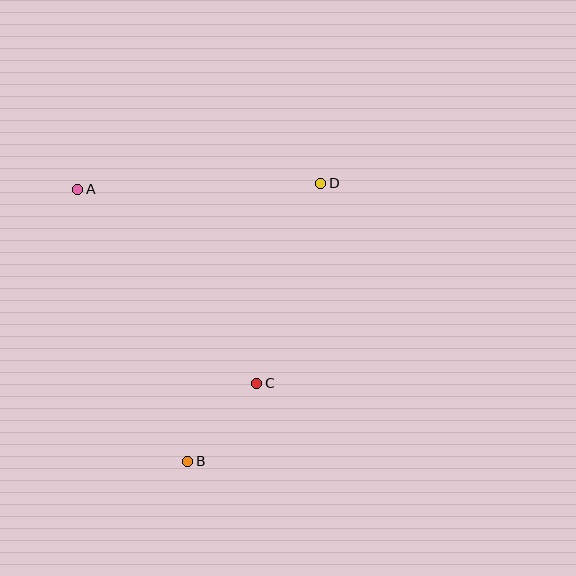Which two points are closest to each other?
Points B and C are closest to each other.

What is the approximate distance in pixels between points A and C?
The distance between A and C is approximately 264 pixels.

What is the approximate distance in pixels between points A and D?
The distance between A and D is approximately 243 pixels.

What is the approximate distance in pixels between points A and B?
The distance between A and B is approximately 294 pixels.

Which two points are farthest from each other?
Points B and D are farthest from each other.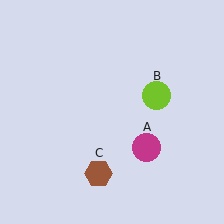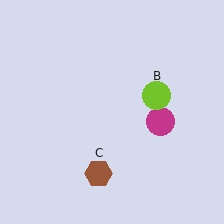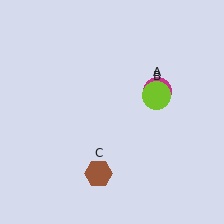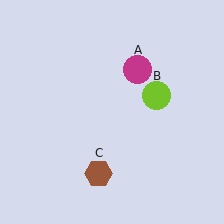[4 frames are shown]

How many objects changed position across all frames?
1 object changed position: magenta circle (object A).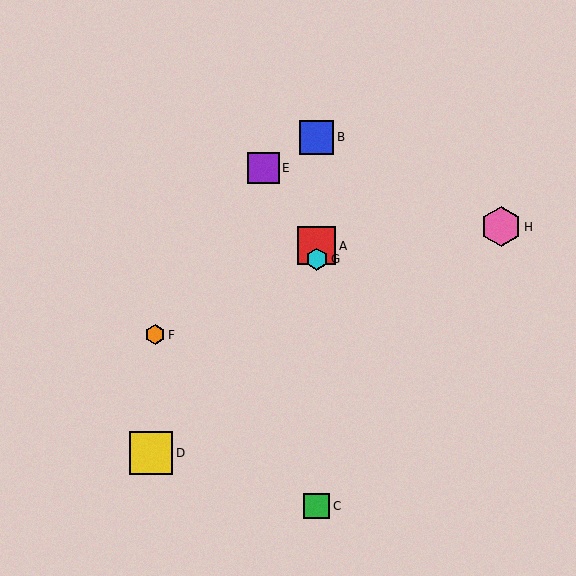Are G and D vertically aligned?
No, G is at x≈317 and D is at x≈151.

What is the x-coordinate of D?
Object D is at x≈151.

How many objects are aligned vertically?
4 objects (A, B, C, G) are aligned vertically.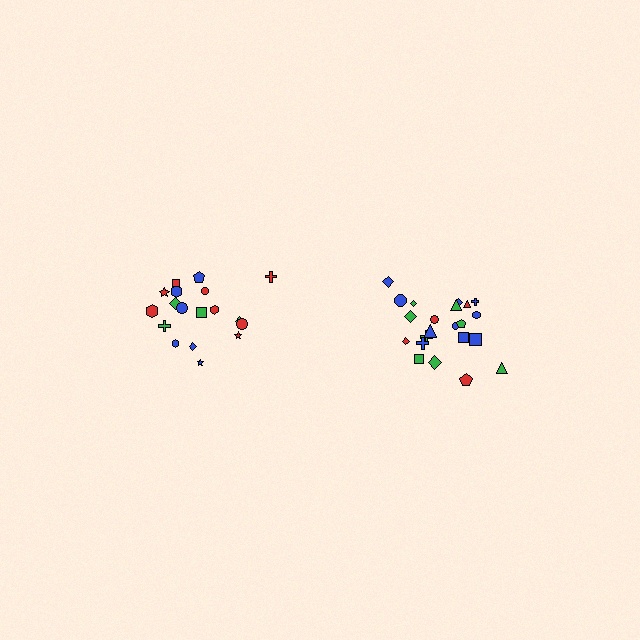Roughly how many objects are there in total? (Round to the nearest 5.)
Roughly 40 objects in total.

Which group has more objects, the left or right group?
The right group.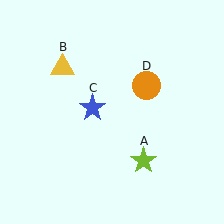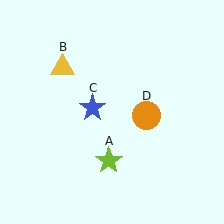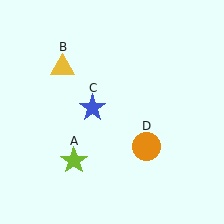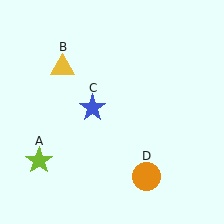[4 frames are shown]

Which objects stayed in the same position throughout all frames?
Yellow triangle (object B) and blue star (object C) remained stationary.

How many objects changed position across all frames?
2 objects changed position: lime star (object A), orange circle (object D).